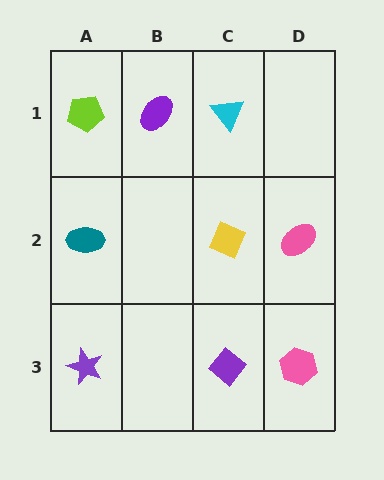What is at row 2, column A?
A teal ellipse.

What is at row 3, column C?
A purple diamond.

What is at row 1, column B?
A purple ellipse.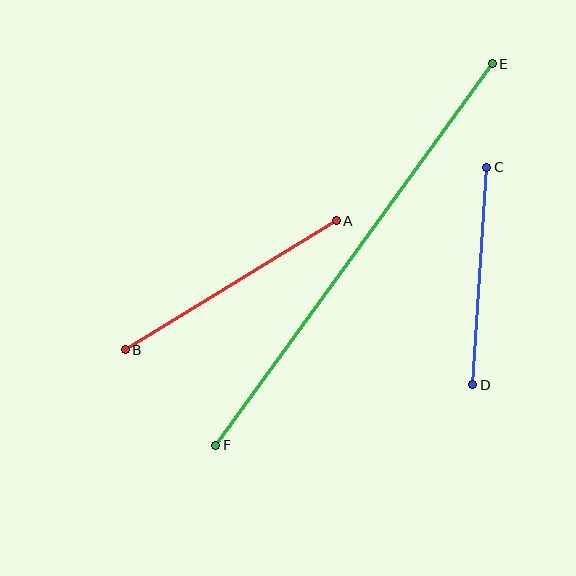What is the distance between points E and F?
The distance is approximately 471 pixels.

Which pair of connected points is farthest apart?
Points E and F are farthest apart.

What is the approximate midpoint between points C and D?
The midpoint is at approximately (480, 276) pixels.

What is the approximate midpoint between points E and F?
The midpoint is at approximately (354, 254) pixels.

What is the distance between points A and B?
The distance is approximately 247 pixels.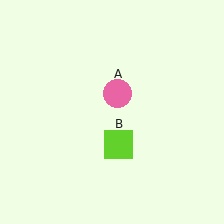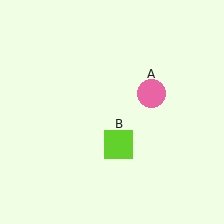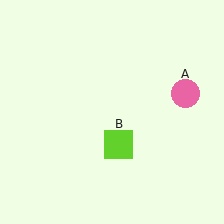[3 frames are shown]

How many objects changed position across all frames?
1 object changed position: pink circle (object A).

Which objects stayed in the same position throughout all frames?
Lime square (object B) remained stationary.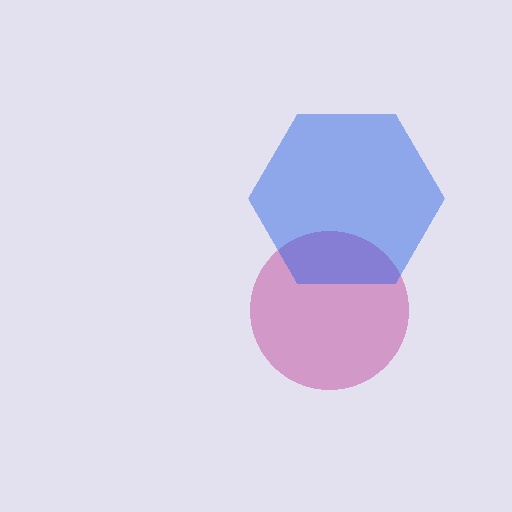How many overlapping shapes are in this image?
There are 2 overlapping shapes in the image.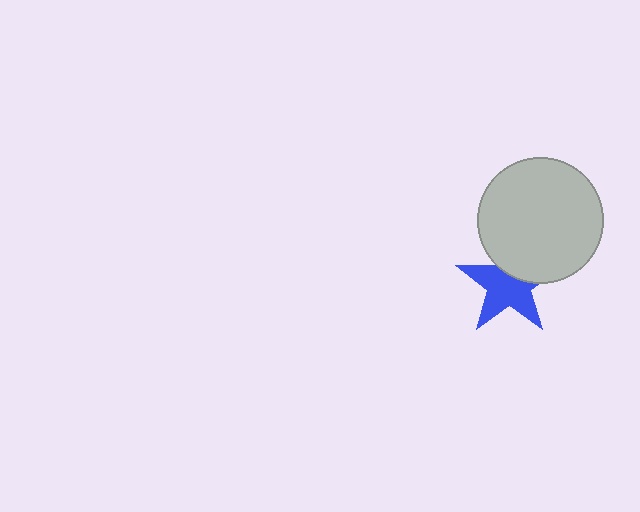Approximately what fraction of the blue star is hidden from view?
Roughly 34% of the blue star is hidden behind the light gray circle.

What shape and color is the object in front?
The object in front is a light gray circle.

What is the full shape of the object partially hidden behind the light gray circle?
The partially hidden object is a blue star.